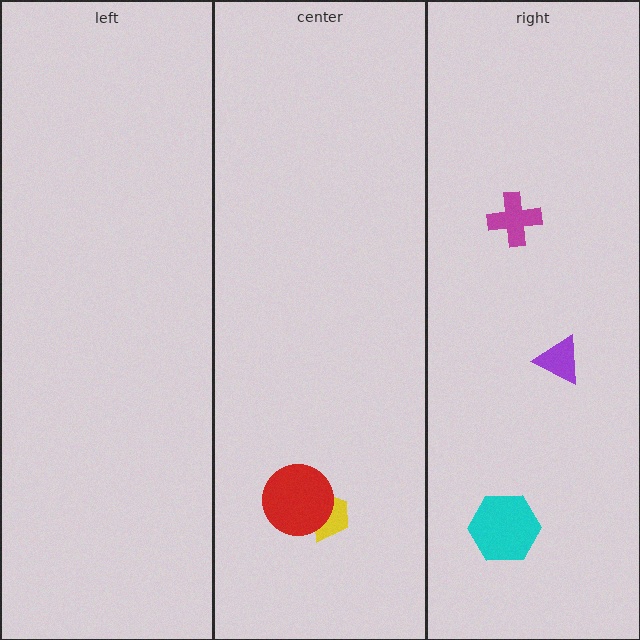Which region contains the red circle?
The center region.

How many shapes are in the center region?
2.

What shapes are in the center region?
The yellow trapezoid, the red circle.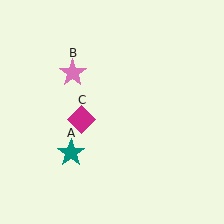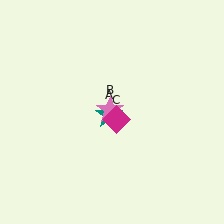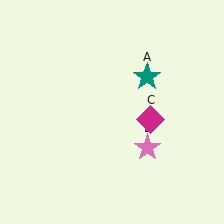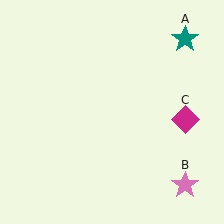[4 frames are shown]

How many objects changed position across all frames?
3 objects changed position: teal star (object A), pink star (object B), magenta diamond (object C).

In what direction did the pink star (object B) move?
The pink star (object B) moved down and to the right.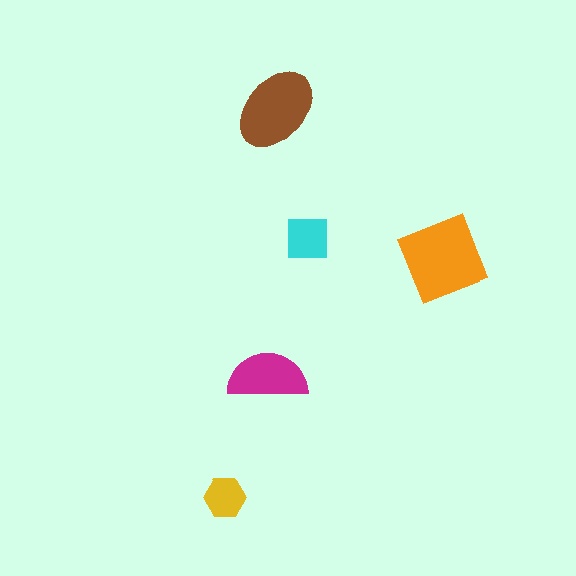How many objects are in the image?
There are 5 objects in the image.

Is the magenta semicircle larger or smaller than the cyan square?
Larger.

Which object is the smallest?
The yellow hexagon.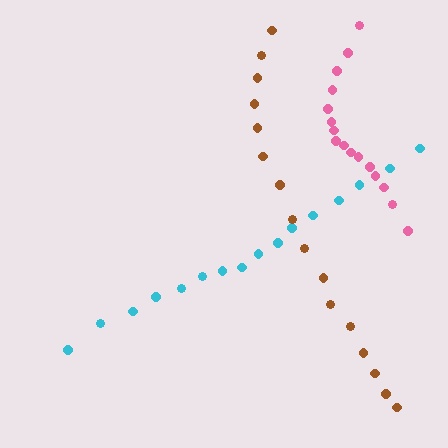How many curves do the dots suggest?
There are 3 distinct paths.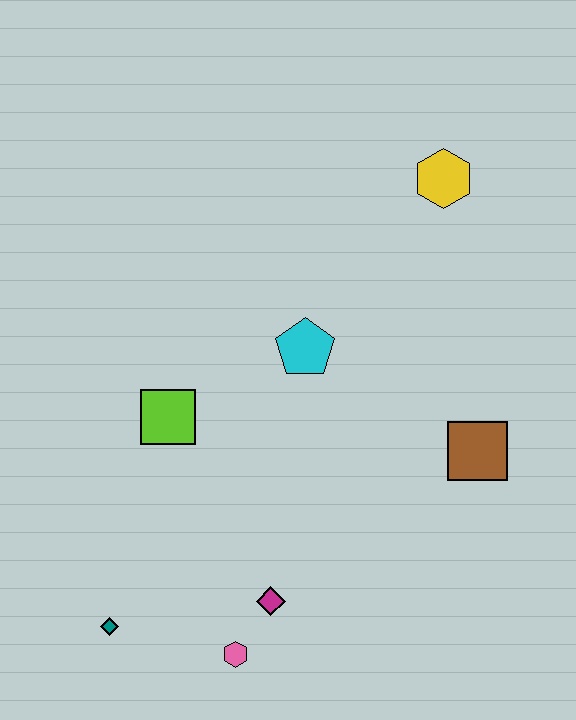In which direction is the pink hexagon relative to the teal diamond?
The pink hexagon is to the right of the teal diamond.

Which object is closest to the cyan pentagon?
The lime square is closest to the cyan pentagon.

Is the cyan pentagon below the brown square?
No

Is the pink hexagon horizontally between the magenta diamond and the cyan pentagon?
No